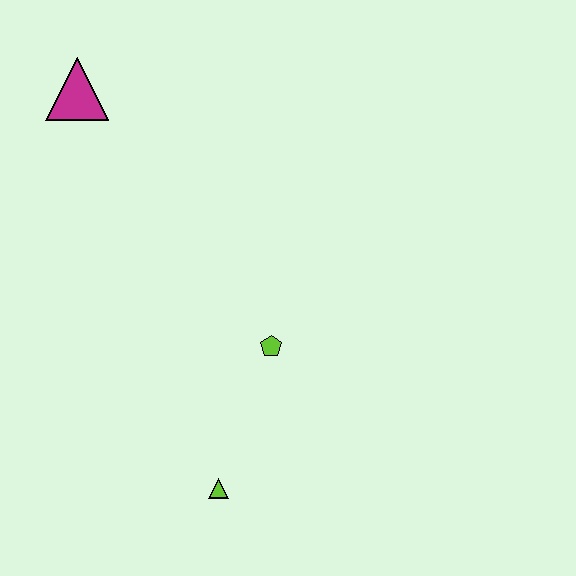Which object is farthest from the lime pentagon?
The magenta triangle is farthest from the lime pentagon.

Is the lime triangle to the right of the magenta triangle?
Yes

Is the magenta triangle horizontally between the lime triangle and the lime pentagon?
No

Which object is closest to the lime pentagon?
The lime triangle is closest to the lime pentagon.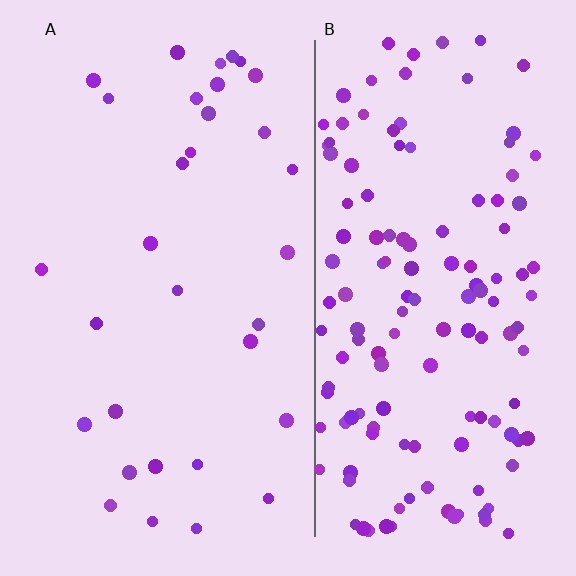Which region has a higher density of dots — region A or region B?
B (the right).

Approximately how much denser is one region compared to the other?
Approximately 4.3× — region B over region A.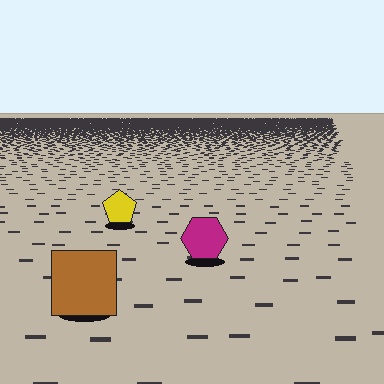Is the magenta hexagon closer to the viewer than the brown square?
No. The brown square is closer — you can tell from the texture gradient: the ground texture is coarser near it.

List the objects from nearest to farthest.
From nearest to farthest: the brown square, the magenta hexagon, the yellow pentagon.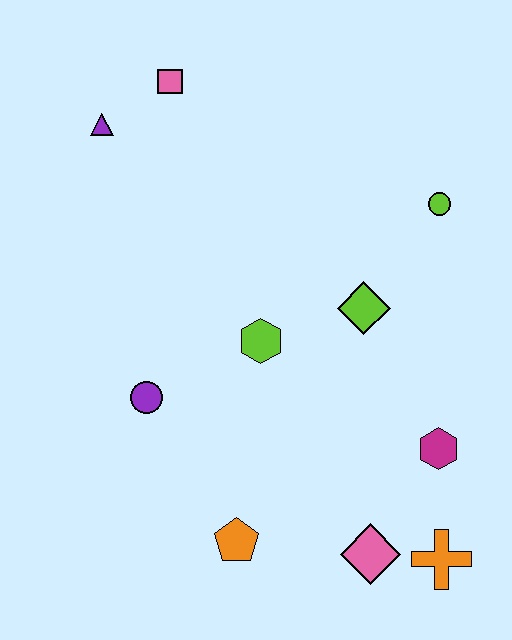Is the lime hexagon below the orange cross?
No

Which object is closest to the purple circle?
The lime hexagon is closest to the purple circle.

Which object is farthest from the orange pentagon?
The pink square is farthest from the orange pentagon.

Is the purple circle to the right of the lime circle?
No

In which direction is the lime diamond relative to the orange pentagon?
The lime diamond is above the orange pentagon.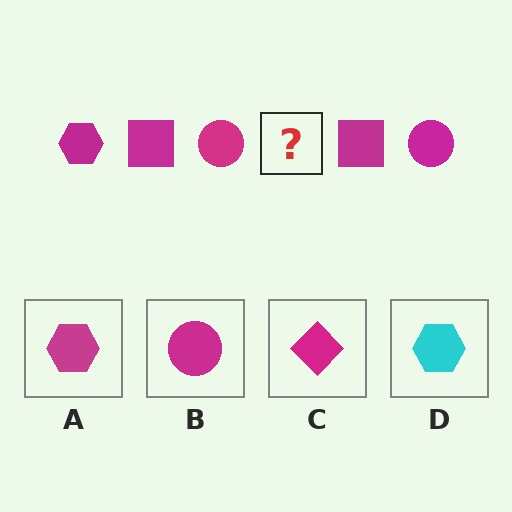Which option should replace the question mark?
Option A.